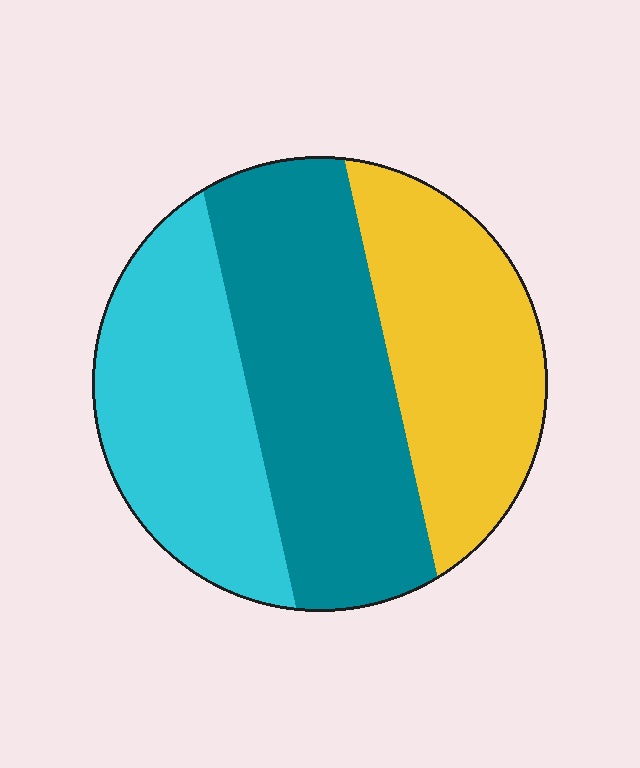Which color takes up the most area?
Teal, at roughly 40%.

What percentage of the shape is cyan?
Cyan takes up about one third (1/3) of the shape.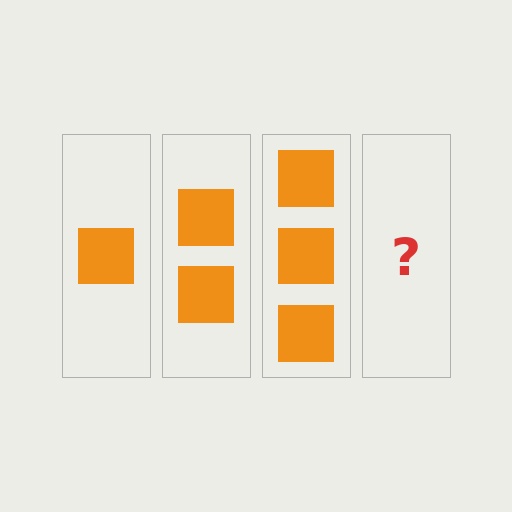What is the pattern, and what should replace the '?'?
The pattern is that each step adds one more square. The '?' should be 4 squares.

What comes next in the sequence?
The next element should be 4 squares.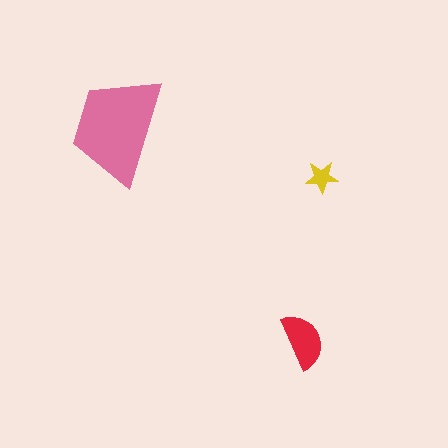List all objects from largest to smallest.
The pink trapezoid, the red semicircle, the yellow star.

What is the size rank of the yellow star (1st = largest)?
3rd.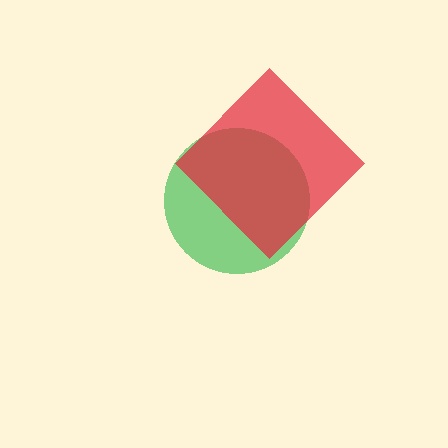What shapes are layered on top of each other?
The layered shapes are: a green circle, a red diamond.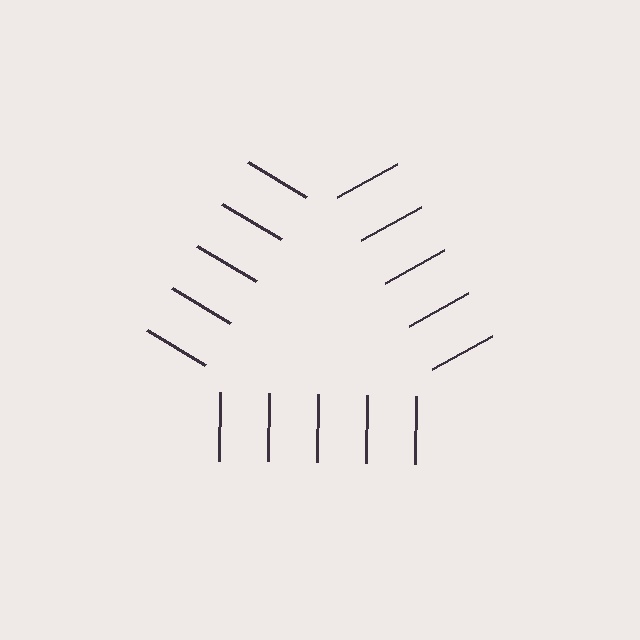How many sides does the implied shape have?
3 sides — the line-ends trace a triangle.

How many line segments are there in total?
15 — 5 along each of the 3 edges.